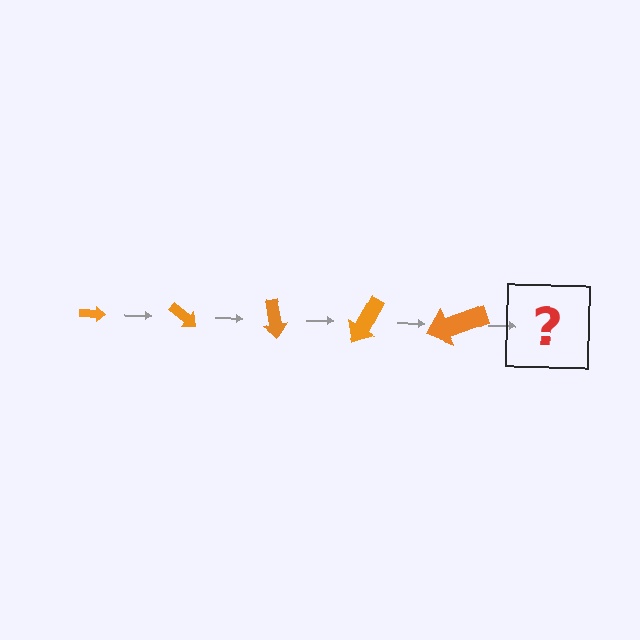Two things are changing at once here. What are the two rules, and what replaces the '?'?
The two rules are that the arrow grows larger each step and it rotates 40 degrees each step. The '?' should be an arrow, larger than the previous one and rotated 200 degrees from the start.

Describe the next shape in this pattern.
It should be an arrow, larger than the previous one and rotated 200 degrees from the start.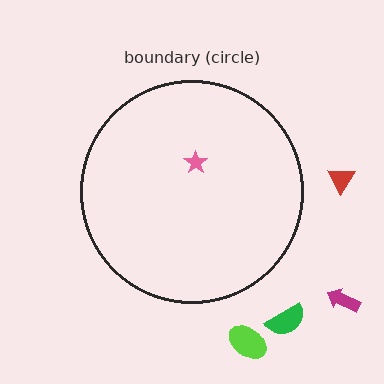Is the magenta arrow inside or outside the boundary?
Outside.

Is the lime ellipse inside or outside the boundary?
Outside.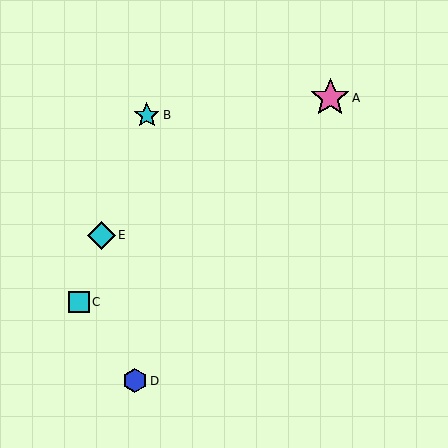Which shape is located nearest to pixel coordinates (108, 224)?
The cyan diamond (labeled E) at (101, 235) is nearest to that location.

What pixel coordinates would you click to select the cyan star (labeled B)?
Click at (147, 115) to select the cyan star B.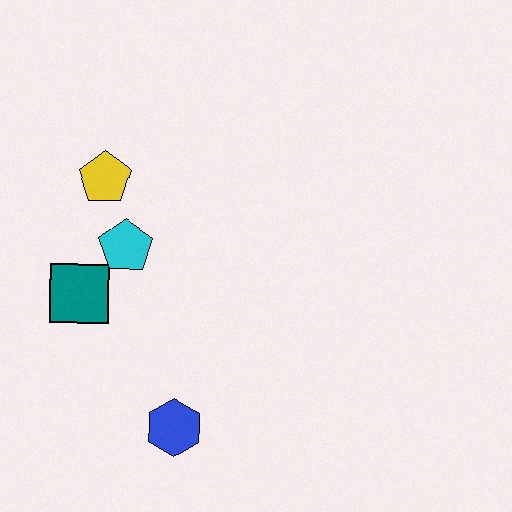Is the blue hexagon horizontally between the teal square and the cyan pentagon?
No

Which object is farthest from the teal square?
The blue hexagon is farthest from the teal square.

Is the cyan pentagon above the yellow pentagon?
No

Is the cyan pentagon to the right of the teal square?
Yes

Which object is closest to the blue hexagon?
The teal square is closest to the blue hexagon.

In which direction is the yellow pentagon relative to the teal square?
The yellow pentagon is above the teal square.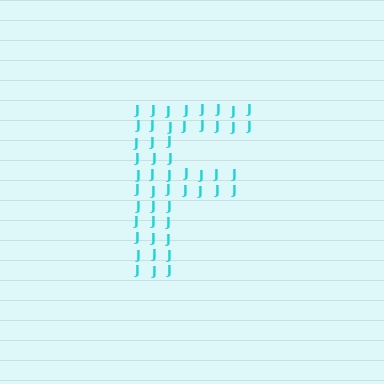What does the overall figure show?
The overall figure shows the letter F.